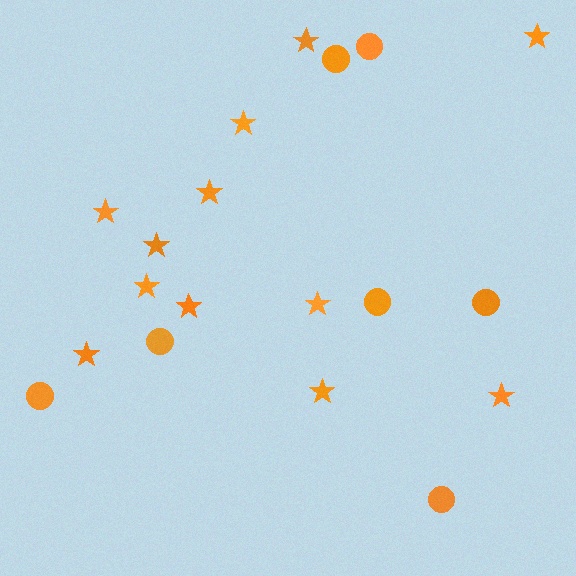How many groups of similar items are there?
There are 2 groups: one group of circles (7) and one group of stars (12).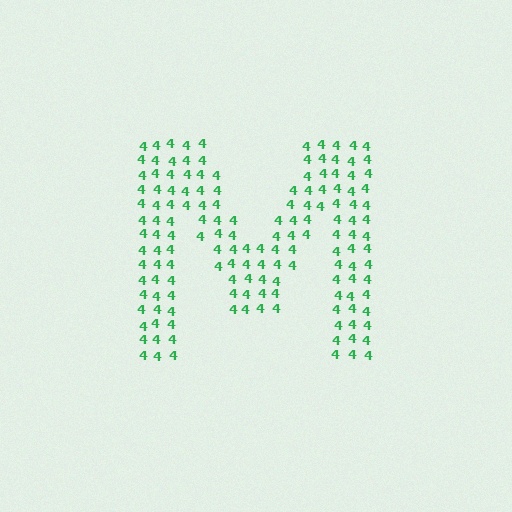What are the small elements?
The small elements are digit 4's.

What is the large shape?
The large shape is the letter M.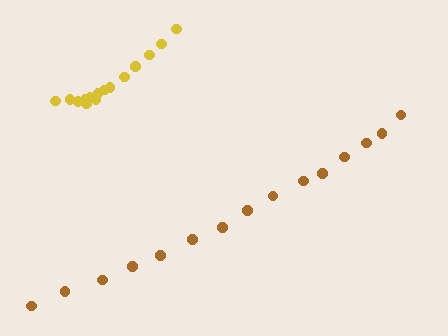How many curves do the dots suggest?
There are 2 distinct paths.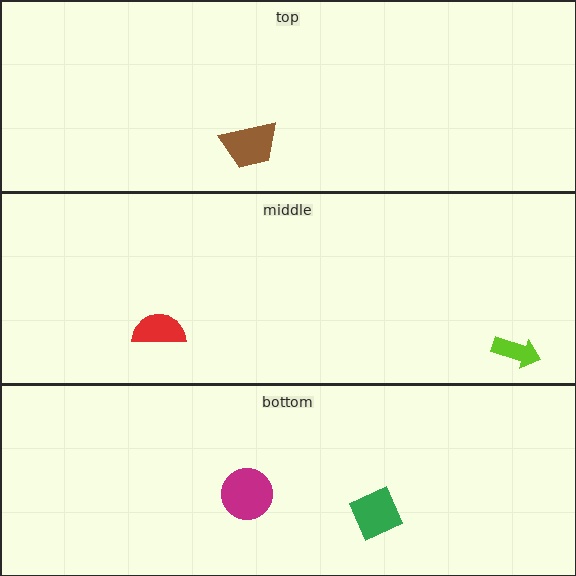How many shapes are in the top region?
1.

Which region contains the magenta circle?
The bottom region.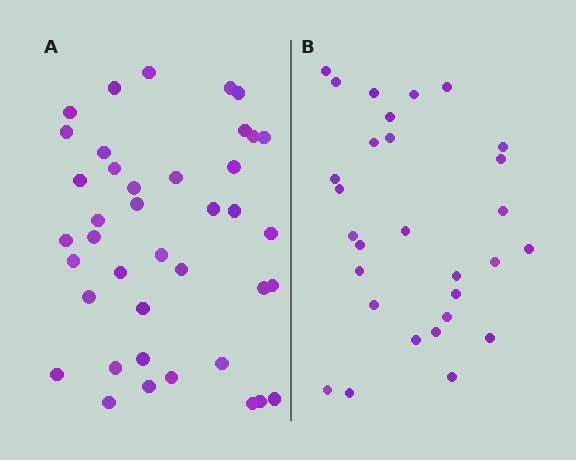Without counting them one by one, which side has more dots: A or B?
Region A (the left region) has more dots.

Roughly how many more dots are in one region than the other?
Region A has roughly 12 or so more dots than region B.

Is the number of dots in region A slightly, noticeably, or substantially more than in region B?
Region A has noticeably more, but not dramatically so. The ratio is roughly 1.4 to 1.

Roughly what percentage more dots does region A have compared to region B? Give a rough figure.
About 40% more.